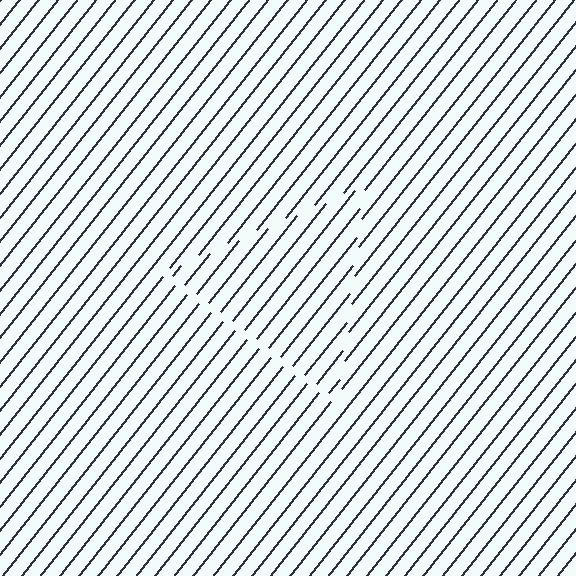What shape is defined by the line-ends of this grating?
An illusory triangle. The interior of the shape contains the same grating, shifted by half a period — the contour is defined by the phase discontinuity where line-ends from the inner and outer gratings abut.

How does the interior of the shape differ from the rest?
The interior of the shape contains the same grating, shifted by half a period — the contour is defined by the phase discontinuity where line-ends from the inner and outer gratings abut.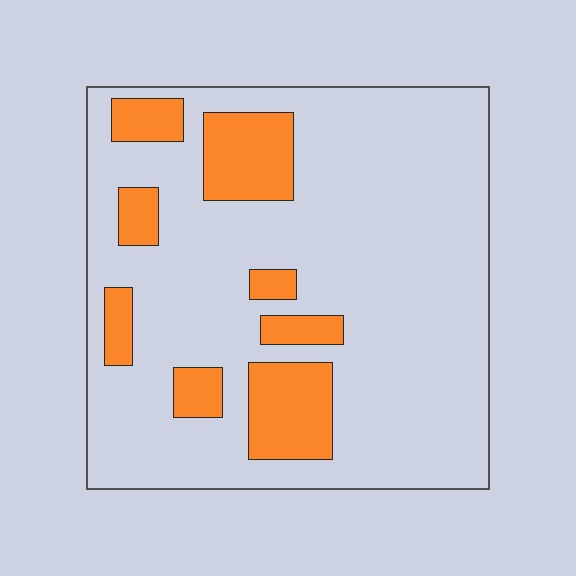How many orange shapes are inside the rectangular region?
8.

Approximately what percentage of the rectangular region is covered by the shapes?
Approximately 20%.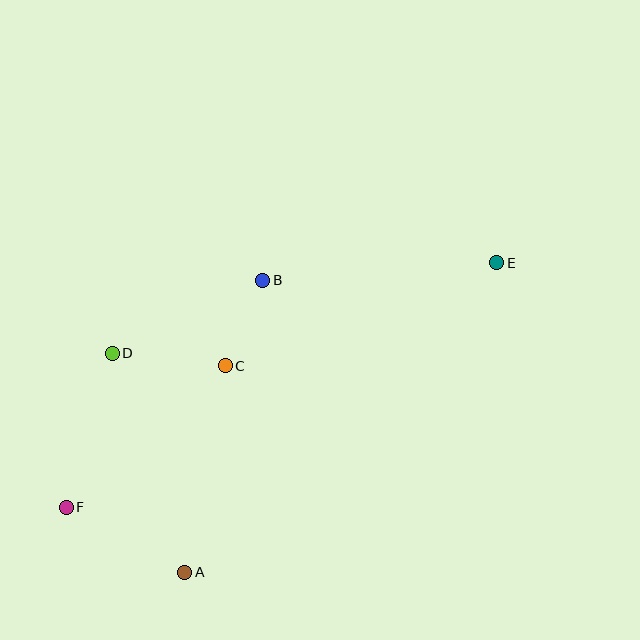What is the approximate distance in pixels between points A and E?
The distance between A and E is approximately 440 pixels.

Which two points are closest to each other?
Points B and C are closest to each other.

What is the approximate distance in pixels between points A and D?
The distance between A and D is approximately 231 pixels.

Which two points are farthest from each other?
Points E and F are farthest from each other.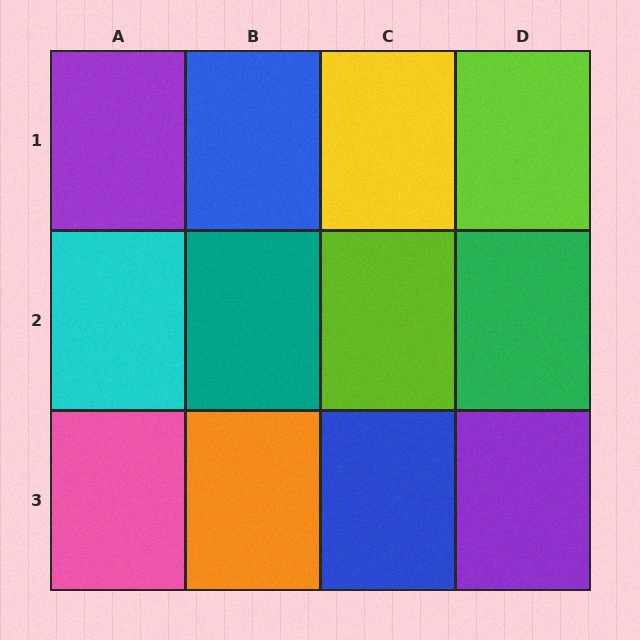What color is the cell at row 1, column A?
Purple.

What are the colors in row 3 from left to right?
Pink, orange, blue, purple.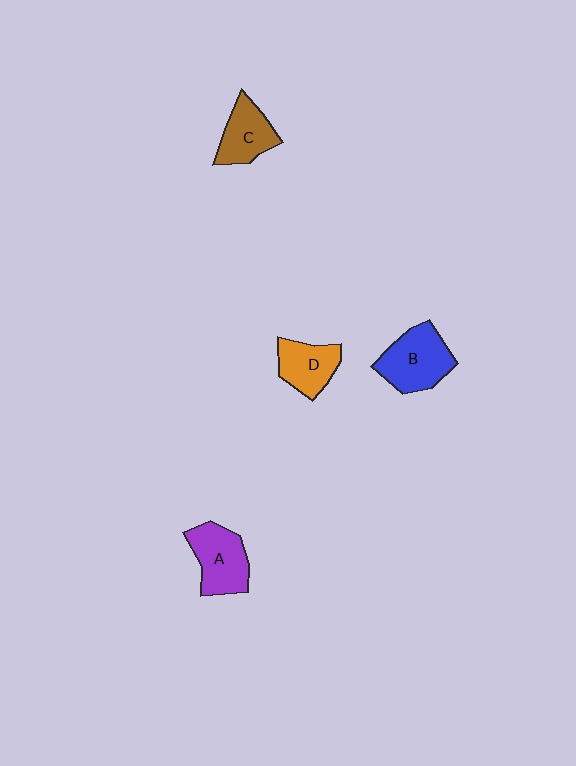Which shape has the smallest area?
Shape D (orange).